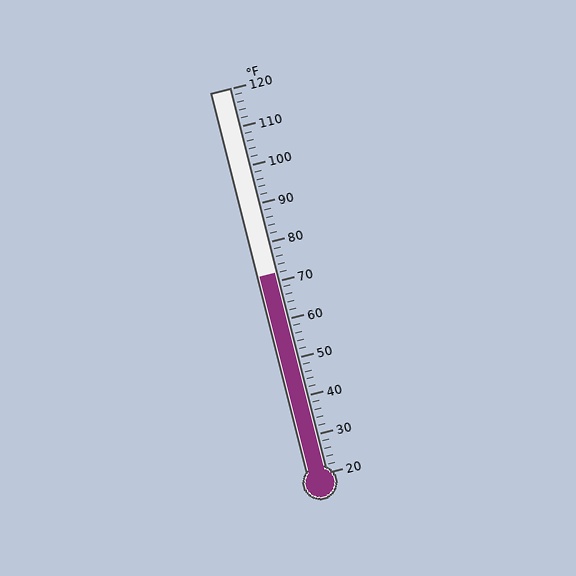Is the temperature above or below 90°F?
The temperature is below 90°F.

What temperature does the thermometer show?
The thermometer shows approximately 72°F.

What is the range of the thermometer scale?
The thermometer scale ranges from 20°F to 120°F.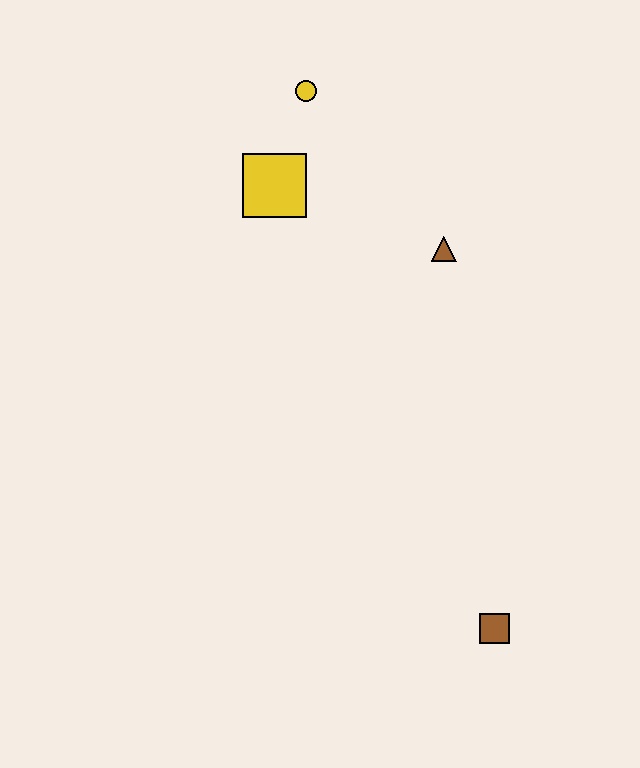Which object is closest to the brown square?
The brown triangle is closest to the brown square.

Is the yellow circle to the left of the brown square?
Yes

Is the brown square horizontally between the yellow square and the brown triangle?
No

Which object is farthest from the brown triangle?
The brown square is farthest from the brown triangle.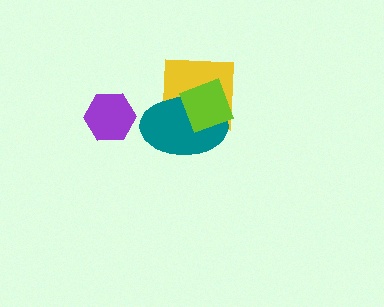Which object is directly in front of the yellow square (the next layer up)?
The teal ellipse is directly in front of the yellow square.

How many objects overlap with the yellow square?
2 objects overlap with the yellow square.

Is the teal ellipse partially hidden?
Yes, it is partially covered by another shape.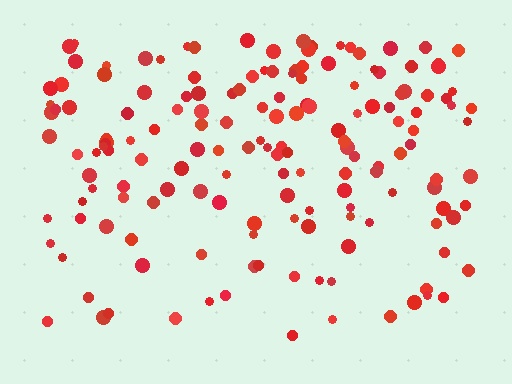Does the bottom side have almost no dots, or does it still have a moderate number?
Still a moderate number, just noticeably fewer than the top.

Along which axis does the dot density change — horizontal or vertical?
Vertical.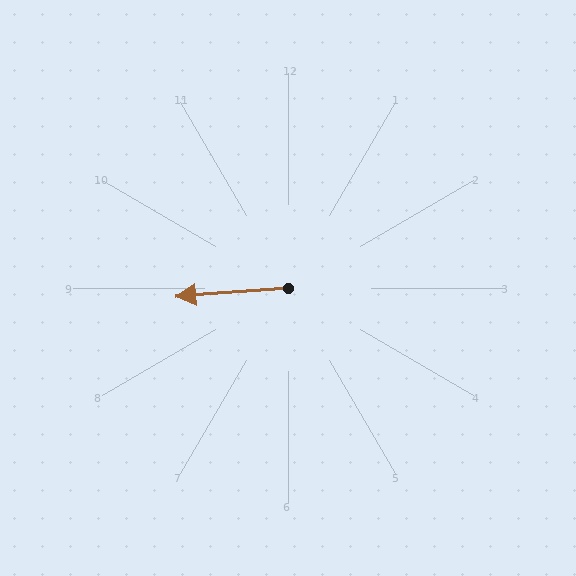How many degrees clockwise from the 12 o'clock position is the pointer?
Approximately 266 degrees.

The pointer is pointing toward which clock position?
Roughly 9 o'clock.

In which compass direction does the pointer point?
West.